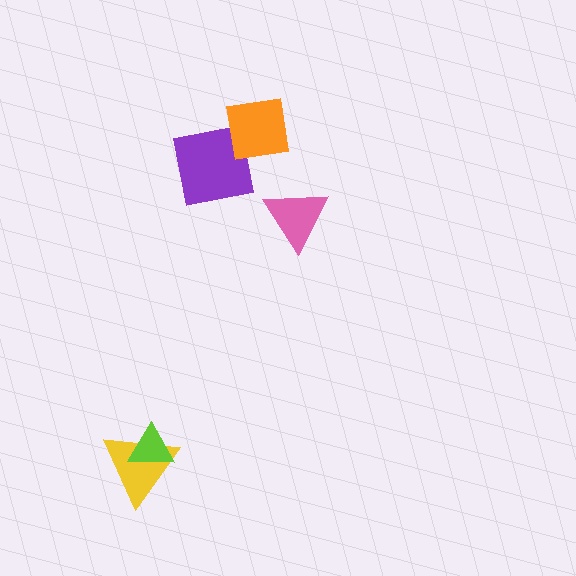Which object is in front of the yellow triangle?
The lime triangle is in front of the yellow triangle.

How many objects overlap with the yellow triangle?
1 object overlaps with the yellow triangle.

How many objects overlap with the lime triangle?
1 object overlaps with the lime triangle.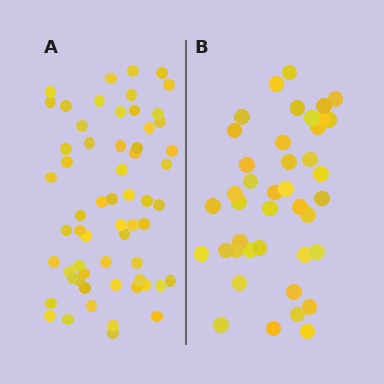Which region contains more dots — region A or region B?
Region A (the left region) has more dots.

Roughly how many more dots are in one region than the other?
Region A has approximately 20 more dots than region B.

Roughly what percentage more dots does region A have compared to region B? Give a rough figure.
About 45% more.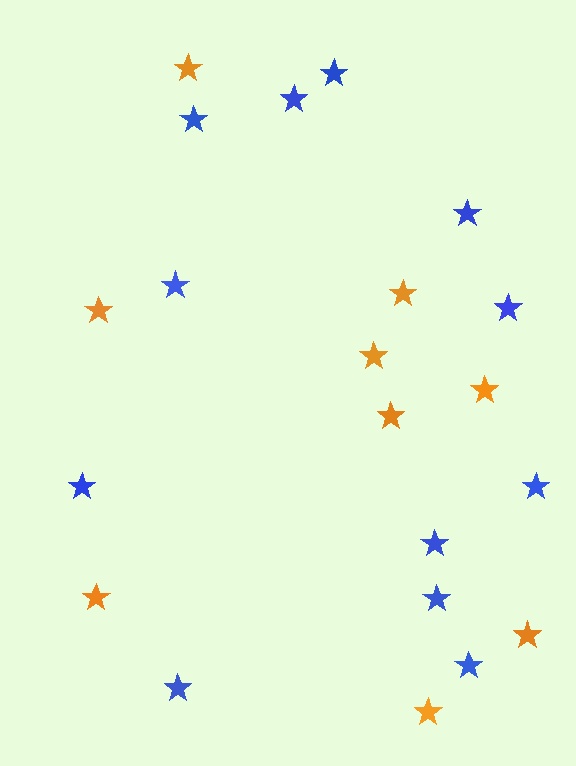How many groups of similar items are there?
There are 2 groups: one group of orange stars (9) and one group of blue stars (12).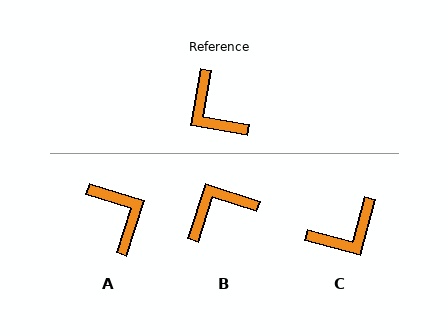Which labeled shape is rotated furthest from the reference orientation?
A, about 172 degrees away.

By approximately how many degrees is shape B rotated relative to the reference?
Approximately 98 degrees clockwise.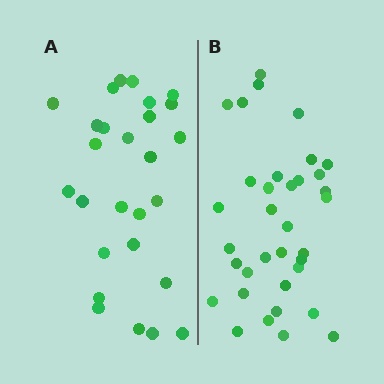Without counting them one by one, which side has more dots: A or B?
Region B (the right region) has more dots.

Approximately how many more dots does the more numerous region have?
Region B has roughly 8 or so more dots than region A.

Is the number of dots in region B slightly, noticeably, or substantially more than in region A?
Region B has noticeably more, but not dramatically so. The ratio is roughly 1.3 to 1.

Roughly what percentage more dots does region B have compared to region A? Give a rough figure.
About 30% more.